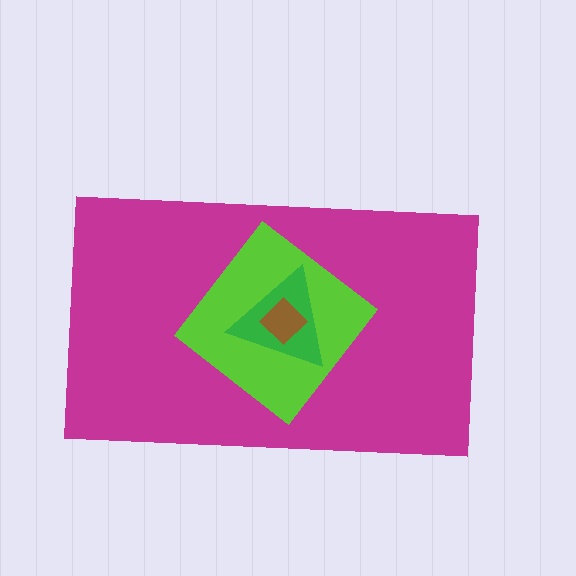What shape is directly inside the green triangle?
The brown diamond.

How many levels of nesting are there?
4.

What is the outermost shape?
The magenta rectangle.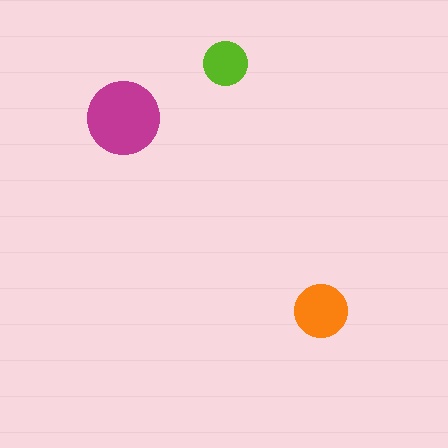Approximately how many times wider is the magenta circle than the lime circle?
About 1.5 times wider.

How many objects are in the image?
There are 3 objects in the image.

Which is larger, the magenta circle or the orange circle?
The magenta one.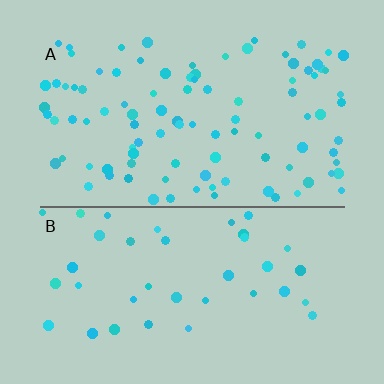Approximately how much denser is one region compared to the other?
Approximately 2.4× — region A over region B.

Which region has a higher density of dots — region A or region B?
A (the top).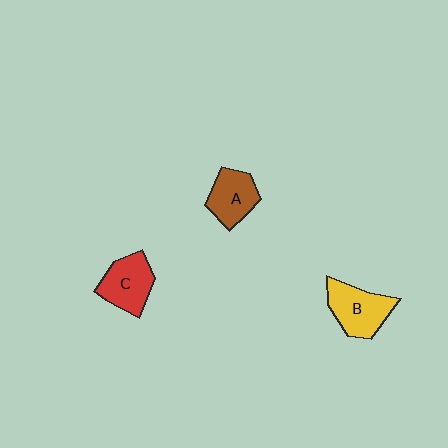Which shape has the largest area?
Shape B (yellow).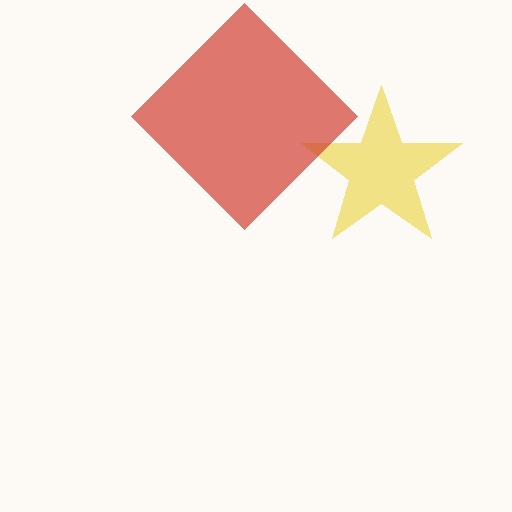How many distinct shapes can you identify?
There are 2 distinct shapes: a yellow star, a red diamond.